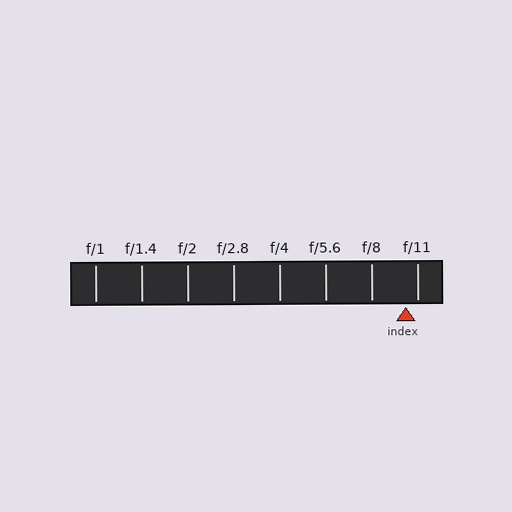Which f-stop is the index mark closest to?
The index mark is closest to f/11.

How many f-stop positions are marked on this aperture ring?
There are 8 f-stop positions marked.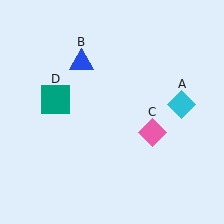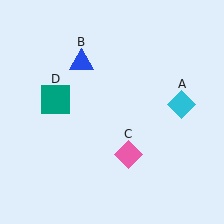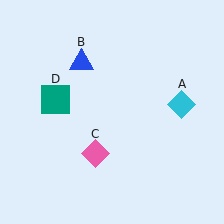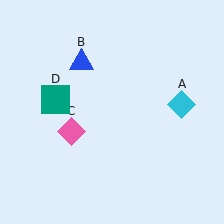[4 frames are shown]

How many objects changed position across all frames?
1 object changed position: pink diamond (object C).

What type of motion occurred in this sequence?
The pink diamond (object C) rotated clockwise around the center of the scene.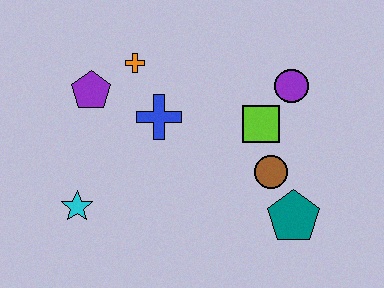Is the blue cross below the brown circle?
No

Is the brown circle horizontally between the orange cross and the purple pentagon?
No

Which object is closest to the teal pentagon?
The brown circle is closest to the teal pentagon.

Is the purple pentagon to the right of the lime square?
No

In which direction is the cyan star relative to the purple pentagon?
The cyan star is below the purple pentagon.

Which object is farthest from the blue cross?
The teal pentagon is farthest from the blue cross.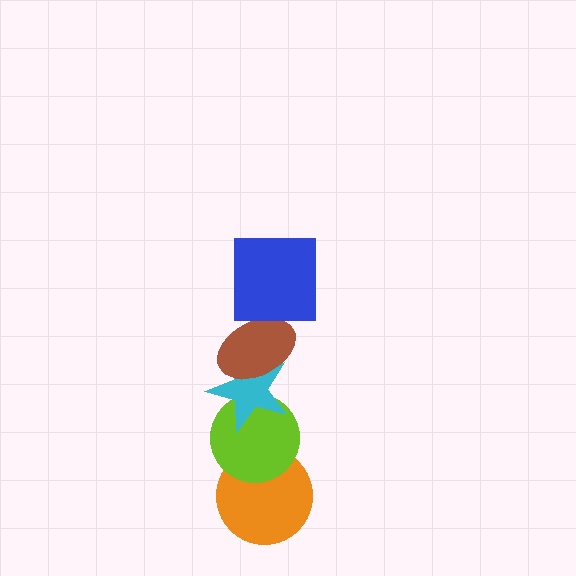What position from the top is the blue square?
The blue square is 1st from the top.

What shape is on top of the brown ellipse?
The blue square is on top of the brown ellipse.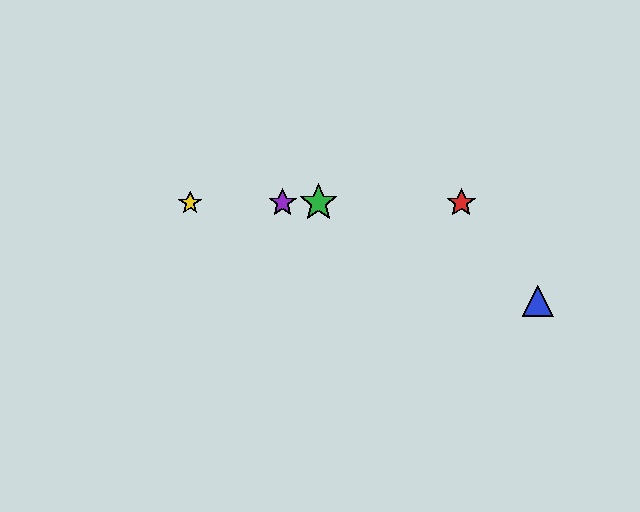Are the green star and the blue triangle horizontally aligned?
No, the green star is at y≈203 and the blue triangle is at y≈301.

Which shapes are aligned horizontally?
The red star, the green star, the yellow star, the purple star are aligned horizontally.